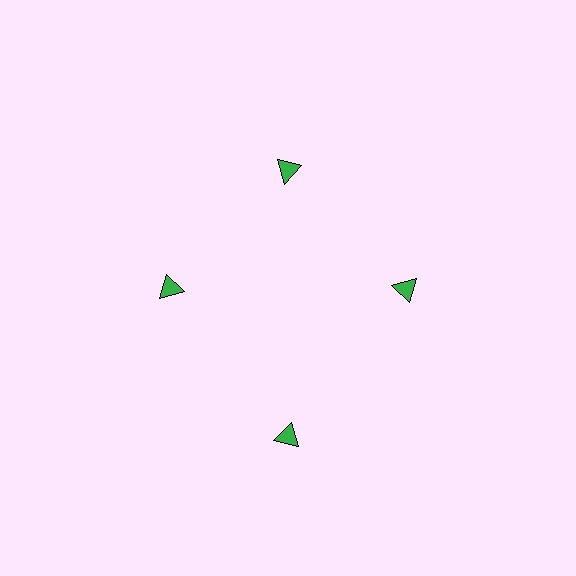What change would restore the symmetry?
The symmetry would be restored by moving it inward, back onto the ring so that all 4 triangles sit at equal angles and equal distance from the center.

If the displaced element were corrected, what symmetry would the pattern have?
It would have 4-fold rotational symmetry — the pattern would map onto itself every 90 degrees.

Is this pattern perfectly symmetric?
No. The 4 green triangles are arranged in a ring, but one element near the 6 o'clock position is pushed outward from the center, breaking the 4-fold rotational symmetry.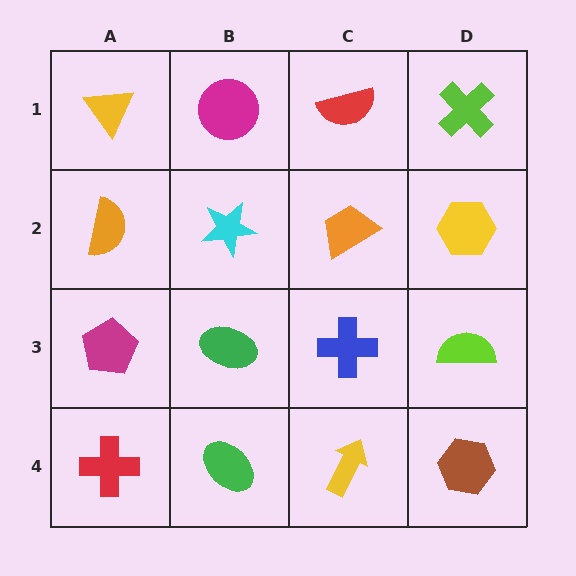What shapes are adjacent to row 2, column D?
A lime cross (row 1, column D), a lime semicircle (row 3, column D), an orange trapezoid (row 2, column C).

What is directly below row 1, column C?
An orange trapezoid.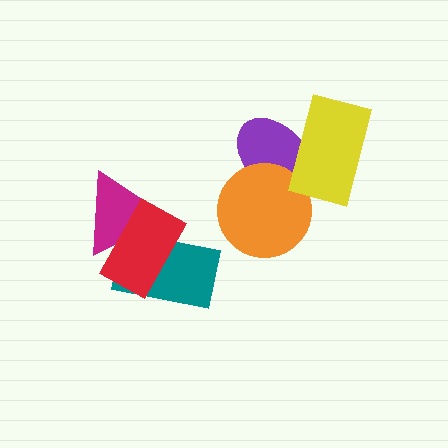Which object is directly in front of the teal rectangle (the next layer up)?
The magenta triangle is directly in front of the teal rectangle.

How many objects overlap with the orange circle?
1 object overlaps with the orange circle.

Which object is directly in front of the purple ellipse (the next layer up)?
The orange circle is directly in front of the purple ellipse.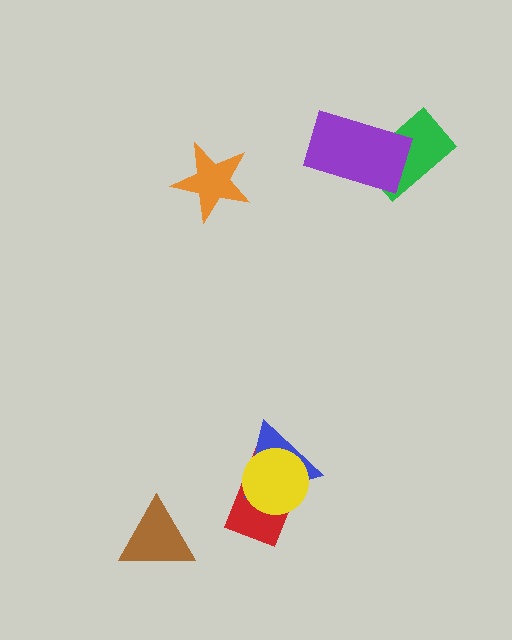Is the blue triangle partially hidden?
Yes, it is partially covered by another shape.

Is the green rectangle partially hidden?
Yes, it is partially covered by another shape.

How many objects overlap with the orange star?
0 objects overlap with the orange star.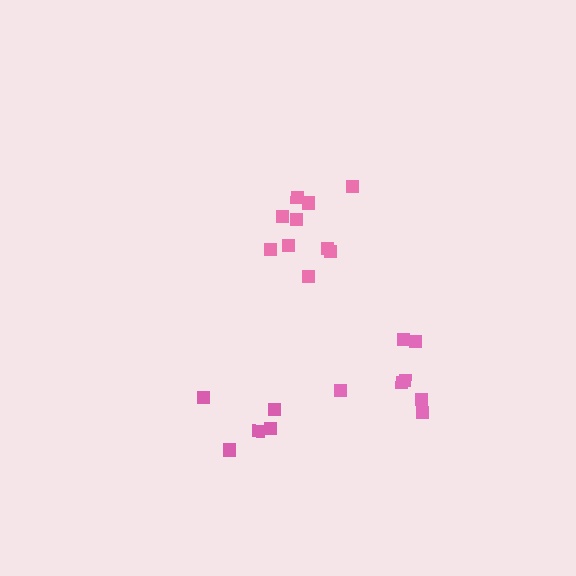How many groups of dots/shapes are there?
There are 3 groups.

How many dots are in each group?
Group 1: 7 dots, Group 2: 10 dots, Group 3: 5 dots (22 total).